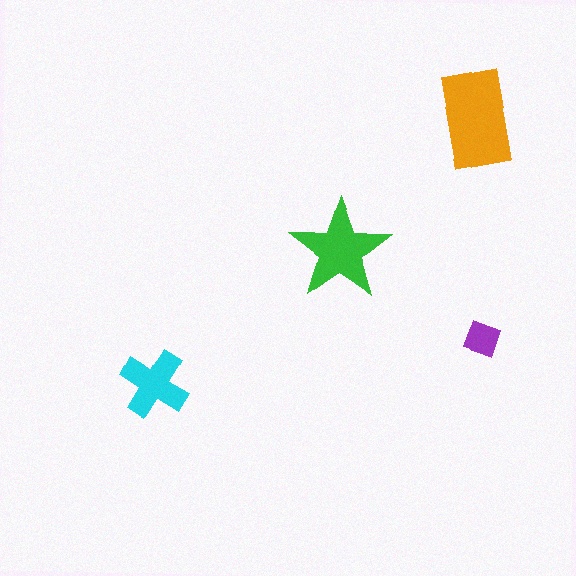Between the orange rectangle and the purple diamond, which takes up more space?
The orange rectangle.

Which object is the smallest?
The purple diamond.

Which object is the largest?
The orange rectangle.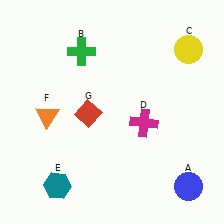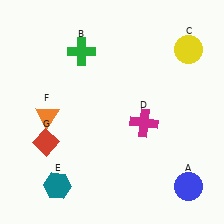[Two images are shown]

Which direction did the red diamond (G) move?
The red diamond (G) moved left.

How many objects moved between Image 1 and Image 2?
1 object moved between the two images.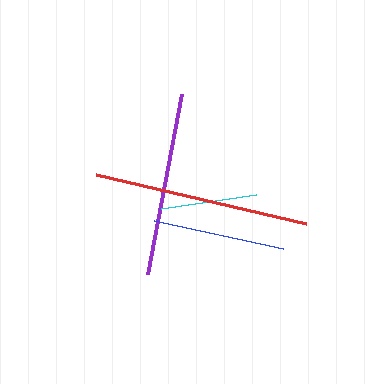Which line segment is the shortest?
The cyan line is the shortest at approximately 97 pixels.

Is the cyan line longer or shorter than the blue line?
The blue line is longer than the cyan line.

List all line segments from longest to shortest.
From longest to shortest: red, purple, blue, cyan.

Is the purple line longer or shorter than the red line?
The red line is longer than the purple line.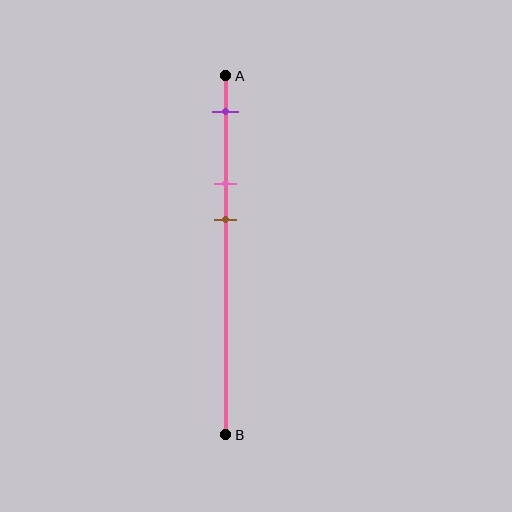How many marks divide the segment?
There are 3 marks dividing the segment.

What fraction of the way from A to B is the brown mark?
The brown mark is approximately 40% (0.4) of the way from A to B.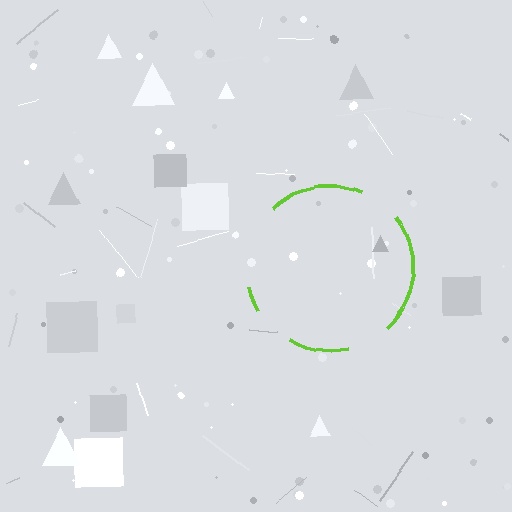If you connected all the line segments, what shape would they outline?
They would outline a circle.